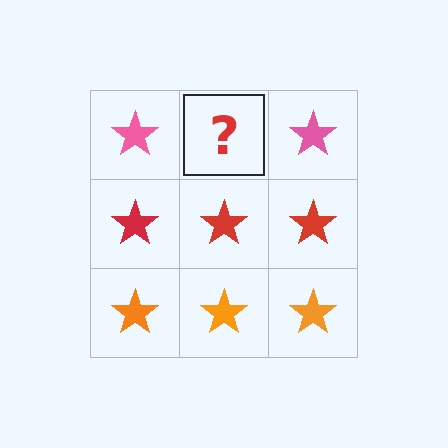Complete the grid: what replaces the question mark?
The question mark should be replaced with a pink star.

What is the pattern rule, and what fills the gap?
The rule is that each row has a consistent color. The gap should be filled with a pink star.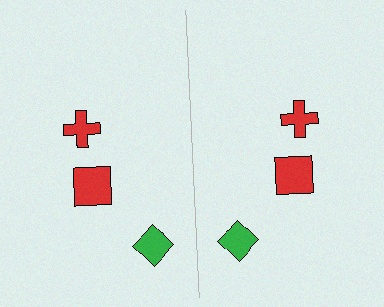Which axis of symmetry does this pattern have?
The pattern has a vertical axis of symmetry running through the center of the image.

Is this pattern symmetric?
Yes, this pattern has bilateral (reflection) symmetry.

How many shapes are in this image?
There are 6 shapes in this image.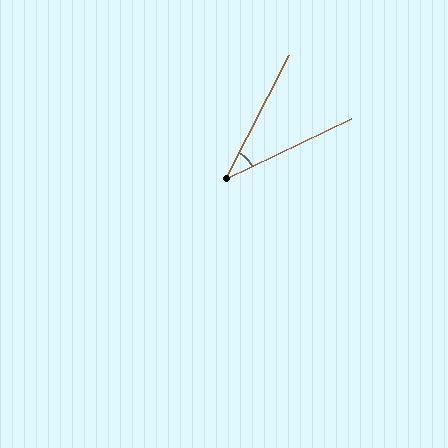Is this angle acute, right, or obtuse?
It is acute.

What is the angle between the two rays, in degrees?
Approximately 37 degrees.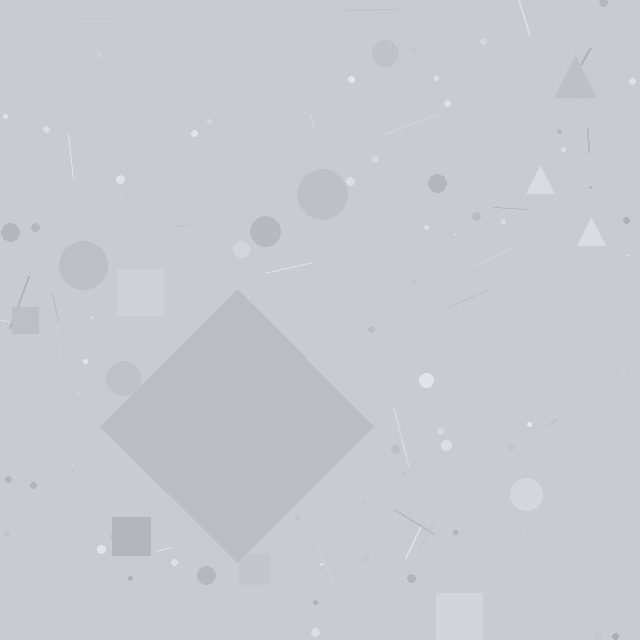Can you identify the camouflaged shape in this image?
The camouflaged shape is a diamond.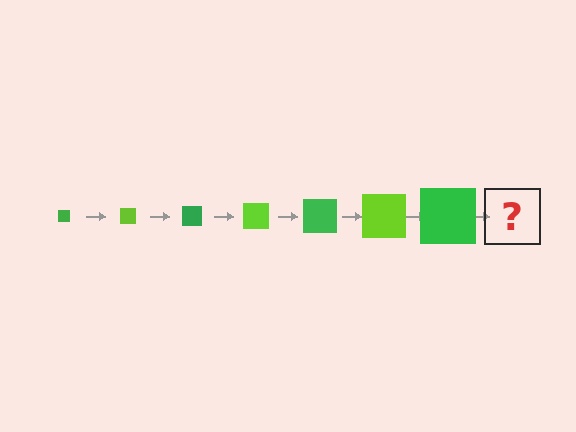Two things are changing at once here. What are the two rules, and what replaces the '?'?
The two rules are that the square grows larger each step and the color cycles through green and lime. The '?' should be a lime square, larger than the previous one.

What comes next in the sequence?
The next element should be a lime square, larger than the previous one.